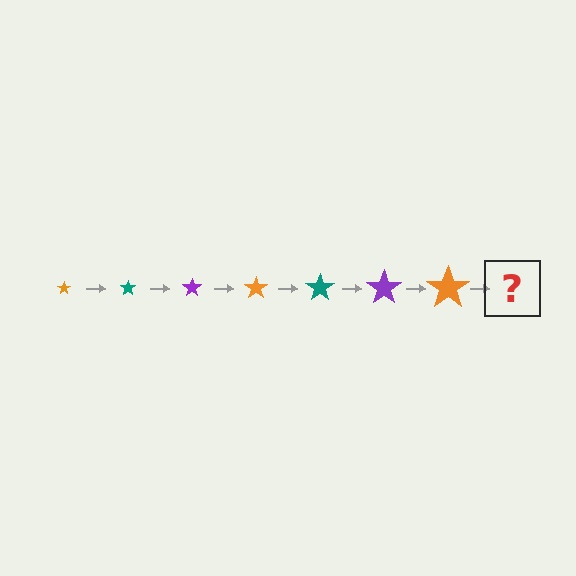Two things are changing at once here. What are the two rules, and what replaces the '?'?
The two rules are that the star grows larger each step and the color cycles through orange, teal, and purple. The '?' should be a teal star, larger than the previous one.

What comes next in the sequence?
The next element should be a teal star, larger than the previous one.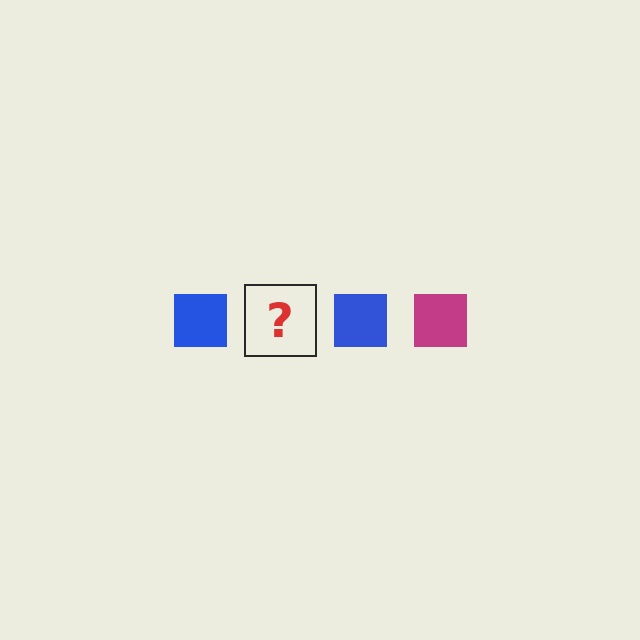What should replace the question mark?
The question mark should be replaced with a magenta square.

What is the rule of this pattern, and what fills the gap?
The rule is that the pattern cycles through blue, magenta squares. The gap should be filled with a magenta square.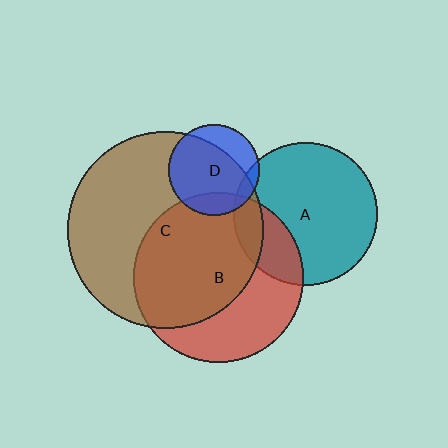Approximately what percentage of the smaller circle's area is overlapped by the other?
Approximately 75%.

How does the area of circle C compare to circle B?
Approximately 1.3 times.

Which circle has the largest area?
Circle C (brown).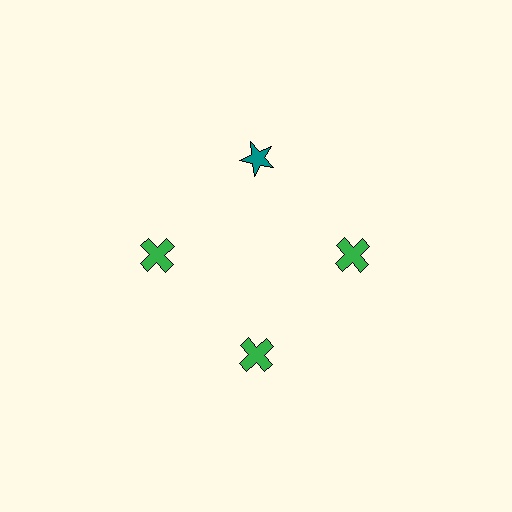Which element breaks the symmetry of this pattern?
The teal star at roughly the 12 o'clock position breaks the symmetry. All other shapes are green crosses.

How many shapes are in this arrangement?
There are 4 shapes arranged in a ring pattern.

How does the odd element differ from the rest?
It differs in both color (teal instead of green) and shape (star instead of cross).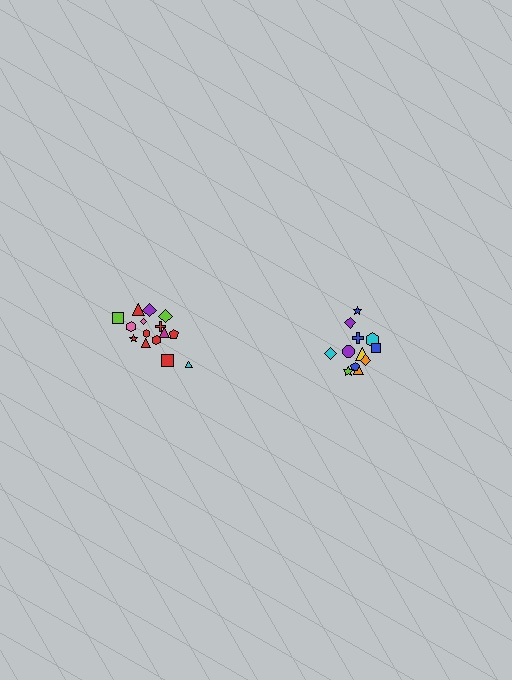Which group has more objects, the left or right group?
The left group.